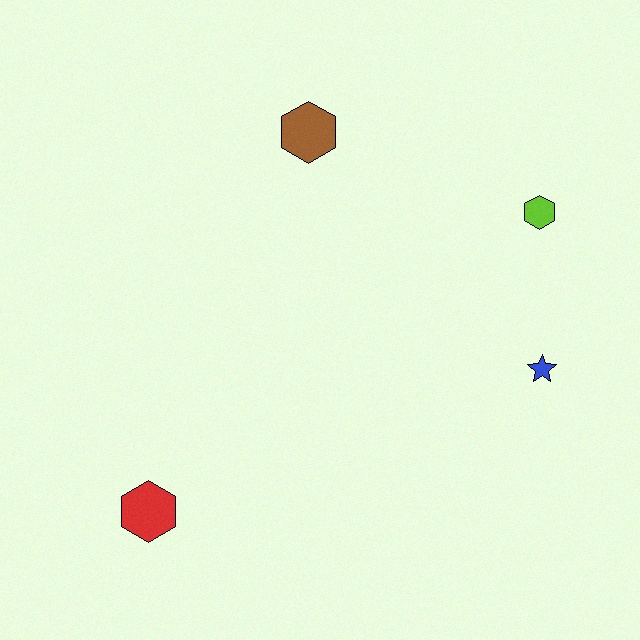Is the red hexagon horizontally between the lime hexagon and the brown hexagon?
No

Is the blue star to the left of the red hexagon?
No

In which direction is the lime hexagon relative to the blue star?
The lime hexagon is above the blue star.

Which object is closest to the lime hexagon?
The blue star is closest to the lime hexagon.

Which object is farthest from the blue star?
The red hexagon is farthest from the blue star.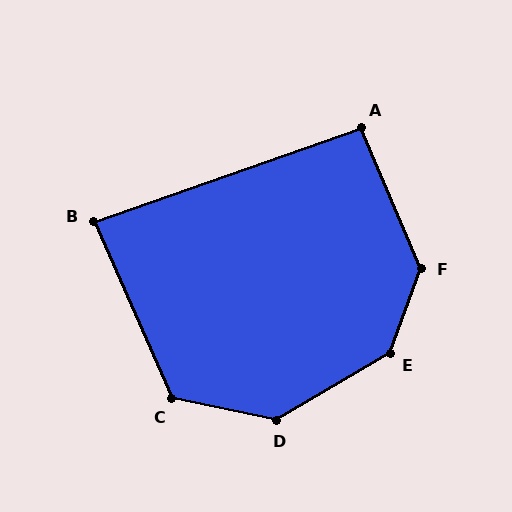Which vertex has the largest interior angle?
E, at approximately 141 degrees.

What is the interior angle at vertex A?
Approximately 94 degrees (approximately right).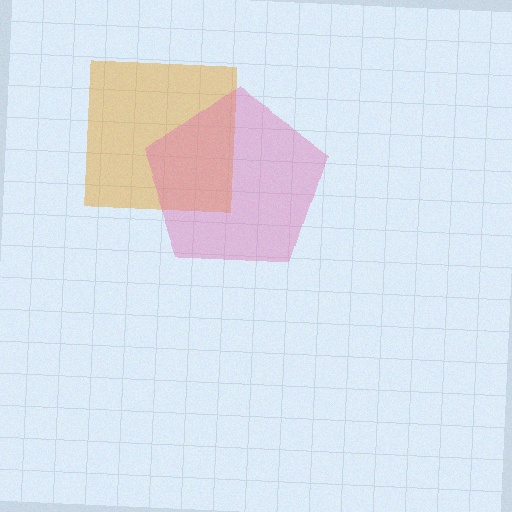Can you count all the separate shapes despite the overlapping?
Yes, there are 2 separate shapes.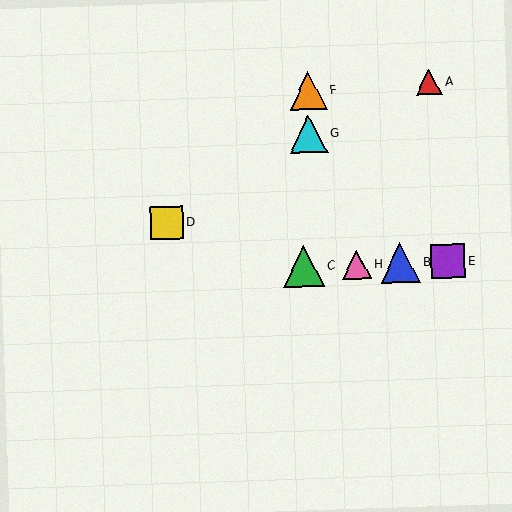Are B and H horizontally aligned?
Yes, both are at y≈263.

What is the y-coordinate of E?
Object E is at y≈261.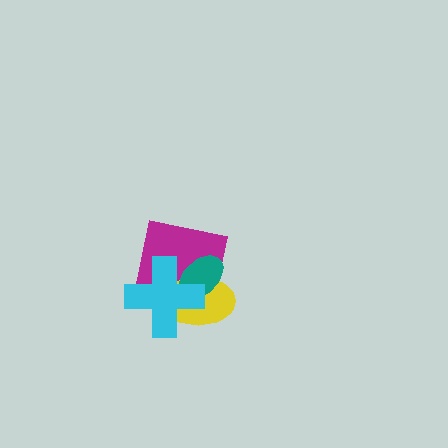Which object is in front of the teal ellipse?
The cyan cross is in front of the teal ellipse.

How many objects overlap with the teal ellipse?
3 objects overlap with the teal ellipse.